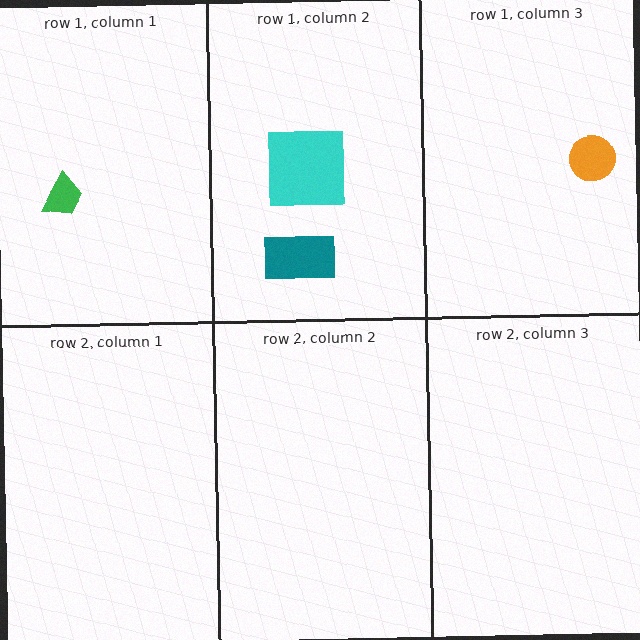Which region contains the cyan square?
The row 1, column 2 region.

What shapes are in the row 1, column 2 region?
The teal rectangle, the cyan square.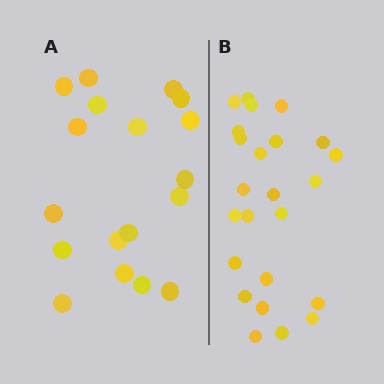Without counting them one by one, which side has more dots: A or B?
Region B (the right region) has more dots.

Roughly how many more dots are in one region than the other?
Region B has about 6 more dots than region A.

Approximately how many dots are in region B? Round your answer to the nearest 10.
About 20 dots. (The exact count is 24, which rounds to 20.)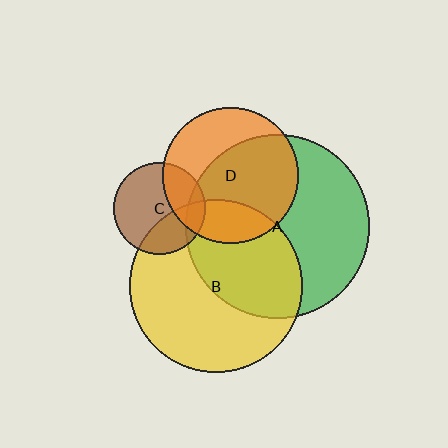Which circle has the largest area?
Circle A (green).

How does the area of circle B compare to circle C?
Approximately 3.5 times.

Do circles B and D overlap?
Yes.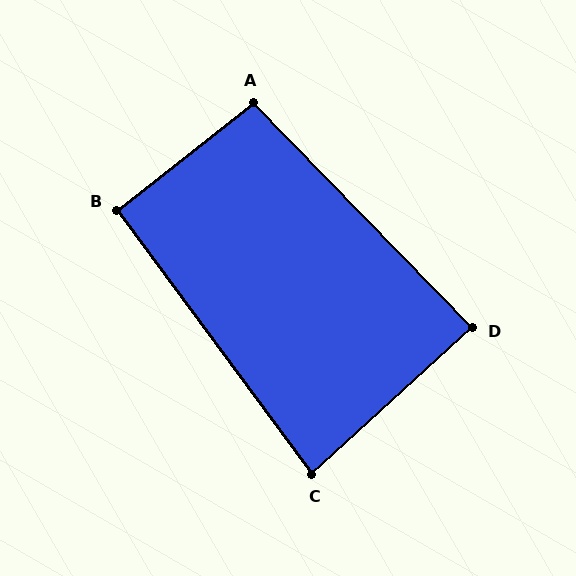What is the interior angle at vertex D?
Approximately 88 degrees (approximately right).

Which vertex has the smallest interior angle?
C, at approximately 84 degrees.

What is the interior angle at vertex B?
Approximately 92 degrees (approximately right).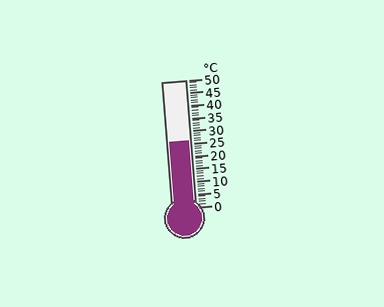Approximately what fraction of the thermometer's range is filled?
The thermometer is filled to approximately 50% of its range.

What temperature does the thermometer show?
The thermometer shows approximately 26°C.